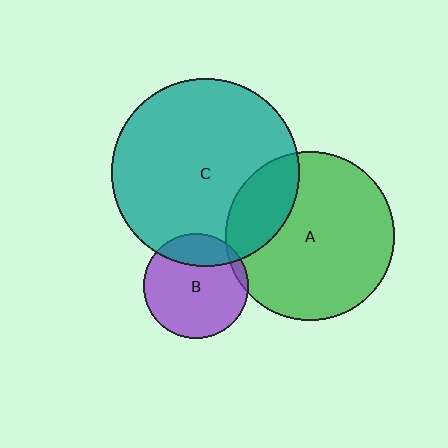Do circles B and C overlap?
Yes.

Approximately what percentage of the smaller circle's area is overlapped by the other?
Approximately 25%.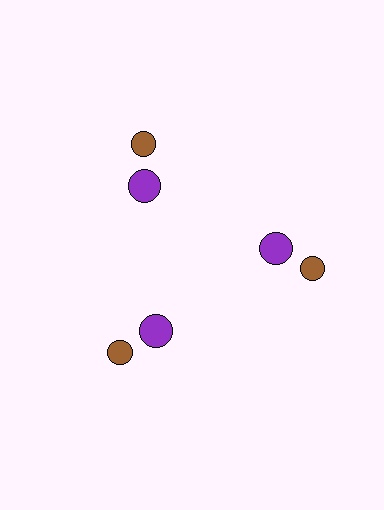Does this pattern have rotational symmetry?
Yes, this pattern has 3-fold rotational symmetry. It looks the same after rotating 120 degrees around the center.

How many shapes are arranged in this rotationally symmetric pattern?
There are 6 shapes, arranged in 3 groups of 2.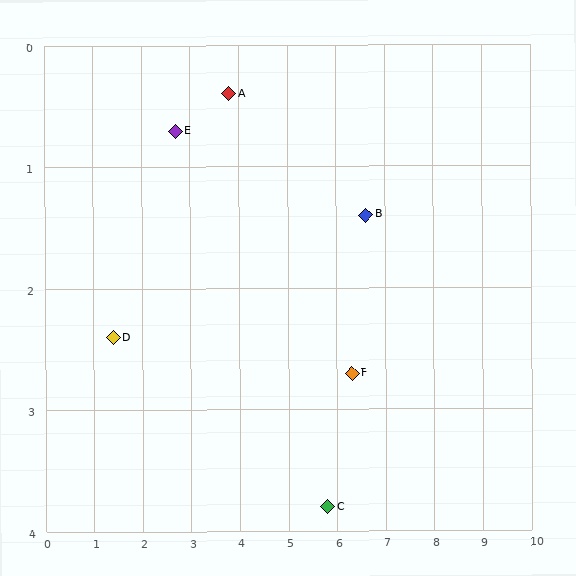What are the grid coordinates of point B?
Point B is at approximately (6.6, 1.4).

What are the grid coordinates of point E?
Point E is at approximately (2.7, 0.7).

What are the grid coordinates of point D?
Point D is at approximately (1.4, 2.4).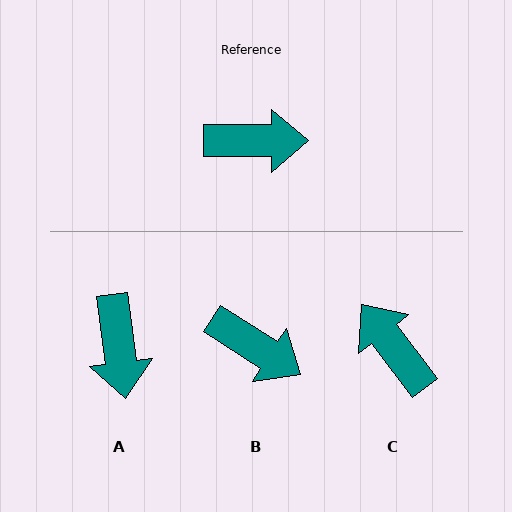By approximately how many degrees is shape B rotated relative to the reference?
Approximately 33 degrees clockwise.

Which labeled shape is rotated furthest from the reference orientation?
C, about 127 degrees away.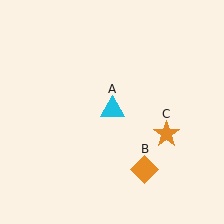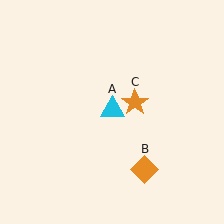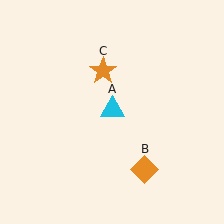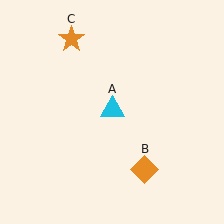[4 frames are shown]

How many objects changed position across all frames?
1 object changed position: orange star (object C).